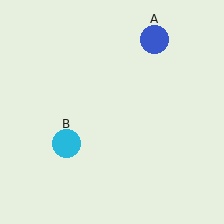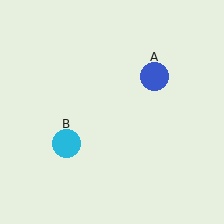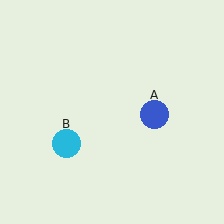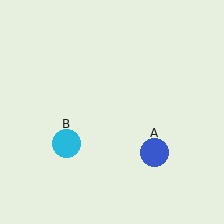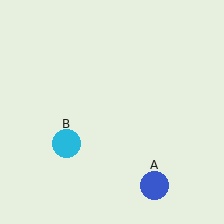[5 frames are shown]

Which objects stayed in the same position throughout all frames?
Cyan circle (object B) remained stationary.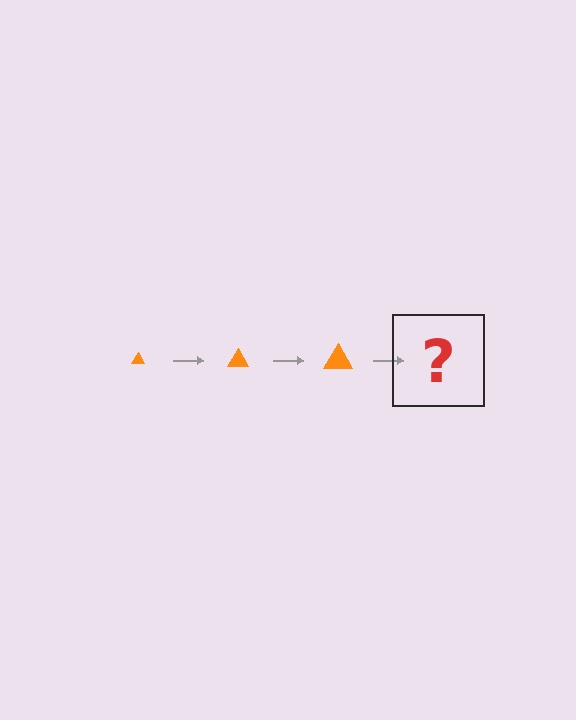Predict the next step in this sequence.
The next step is an orange triangle, larger than the previous one.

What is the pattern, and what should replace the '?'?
The pattern is that the triangle gets progressively larger each step. The '?' should be an orange triangle, larger than the previous one.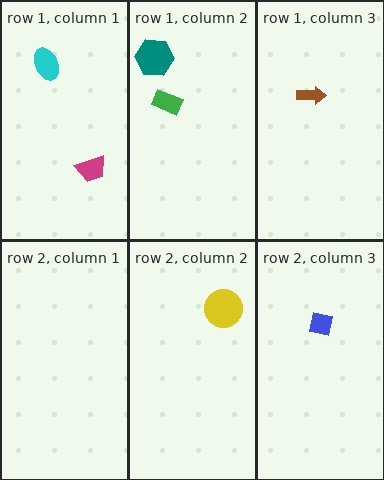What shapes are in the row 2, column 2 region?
The yellow circle.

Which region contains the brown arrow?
The row 1, column 3 region.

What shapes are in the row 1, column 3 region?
The brown arrow.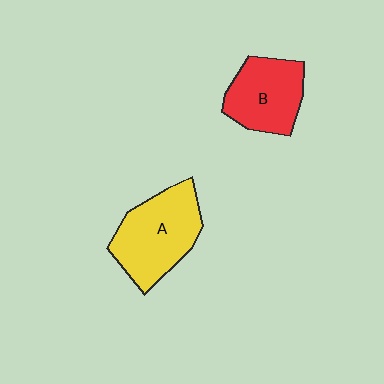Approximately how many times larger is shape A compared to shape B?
Approximately 1.3 times.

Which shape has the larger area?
Shape A (yellow).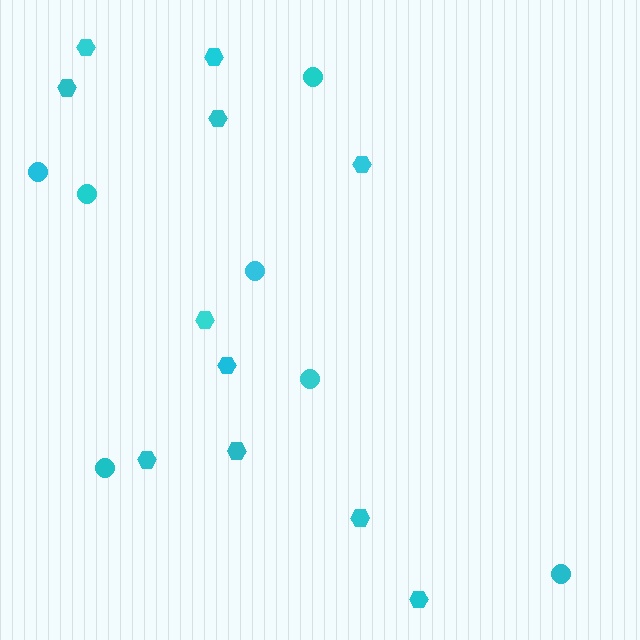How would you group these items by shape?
There are 2 groups: one group of hexagons (11) and one group of circles (7).